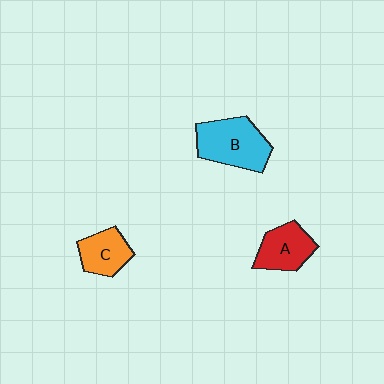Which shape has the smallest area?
Shape C (orange).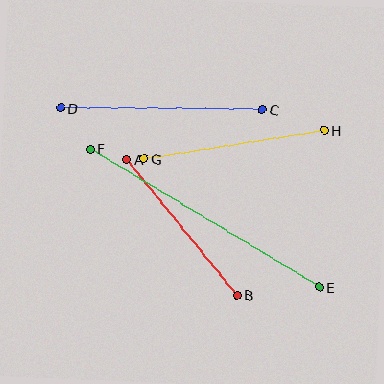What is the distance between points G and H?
The distance is approximately 182 pixels.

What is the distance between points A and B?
The distance is approximately 175 pixels.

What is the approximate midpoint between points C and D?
The midpoint is at approximately (161, 109) pixels.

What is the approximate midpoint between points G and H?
The midpoint is at approximately (234, 145) pixels.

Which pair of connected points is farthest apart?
Points E and F are farthest apart.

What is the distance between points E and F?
The distance is approximately 268 pixels.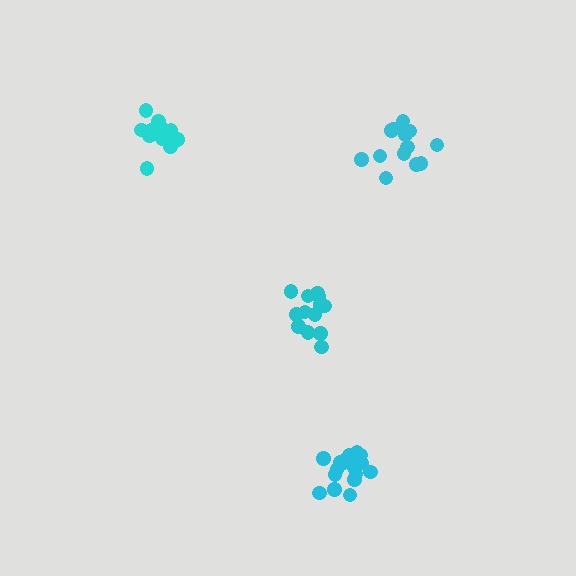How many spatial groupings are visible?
There are 4 spatial groupings.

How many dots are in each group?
Group 1: 14 dots, Group 2: 13 dots, Group 3: 13 dots, Group 4: 17 dots (57 total).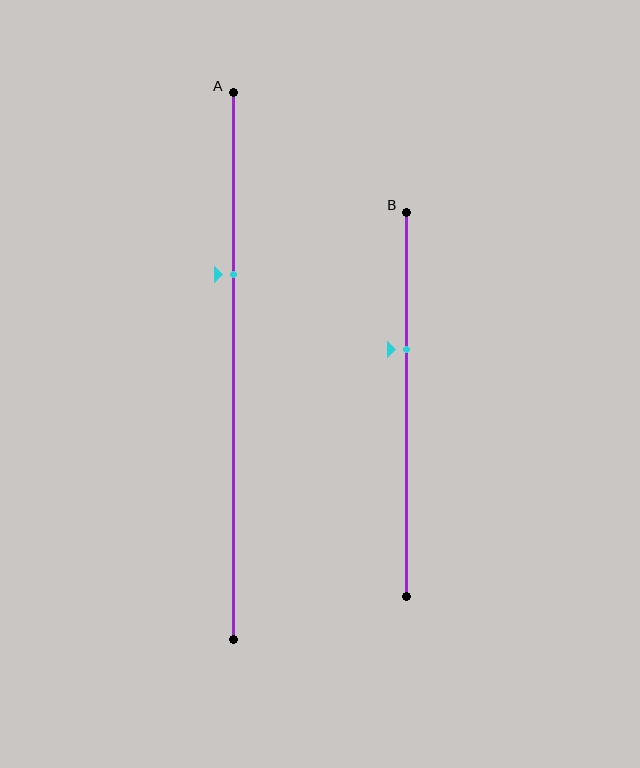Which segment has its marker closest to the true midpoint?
Segment B has its marker closest to the true midpoint.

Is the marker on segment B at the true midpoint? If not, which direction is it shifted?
No, the marker on segment B is shifted upward by about 14% of the segment length.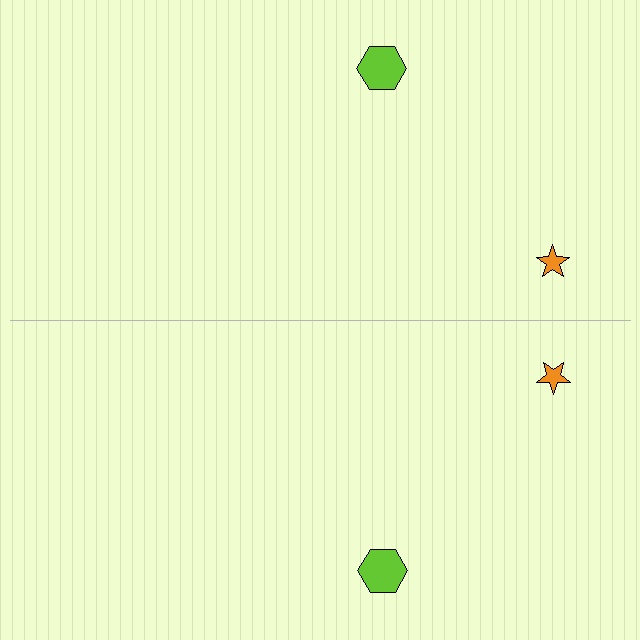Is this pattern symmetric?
Yes, this pattern has bilateral (reflection) symmetry.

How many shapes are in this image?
There are 4 shapes in this image.